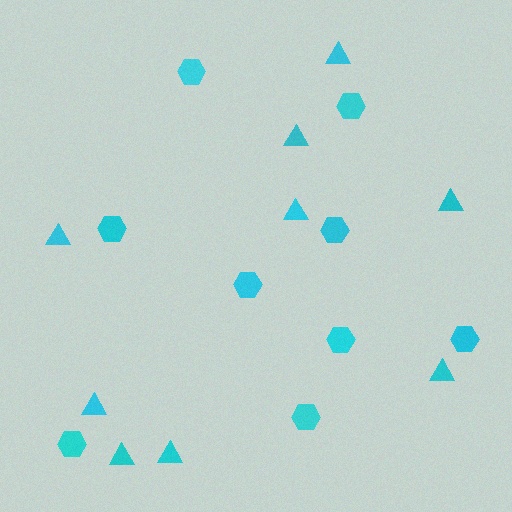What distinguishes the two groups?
There are 2 groups: one group of triangles (9) and one group of hexagons (9).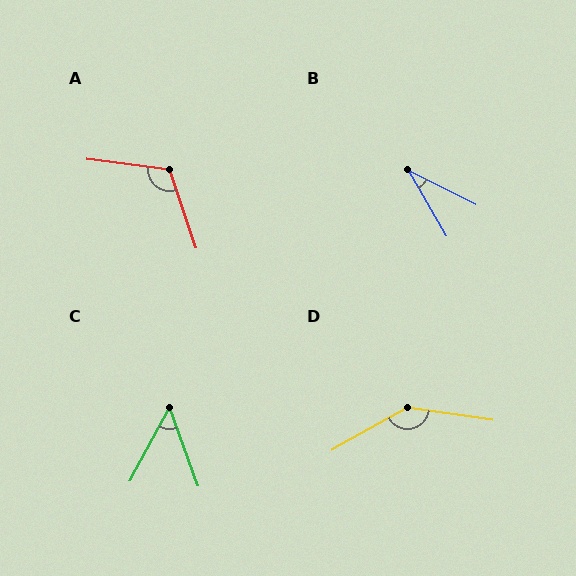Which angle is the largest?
D, at approximately 143 degrees.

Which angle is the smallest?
B, at approximately 33 degrees.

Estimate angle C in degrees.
Approximately 48 degrees.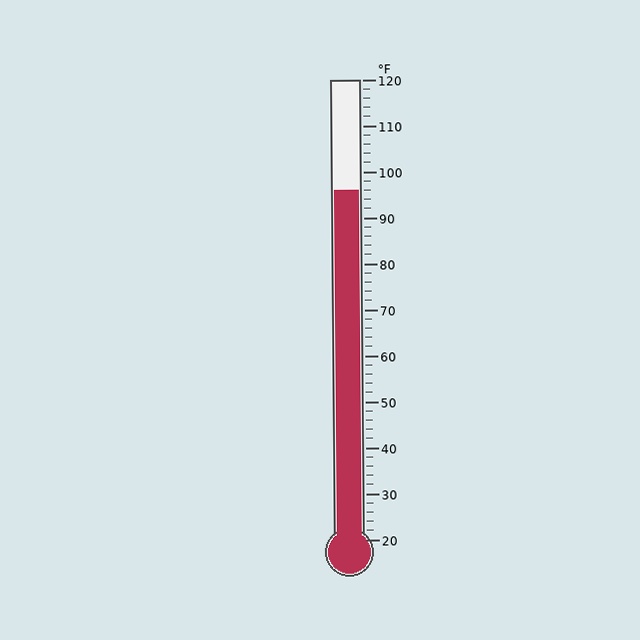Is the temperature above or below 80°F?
The temperature is above 80°F.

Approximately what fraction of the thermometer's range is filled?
The thermometer is filled to approximately 75% of its range.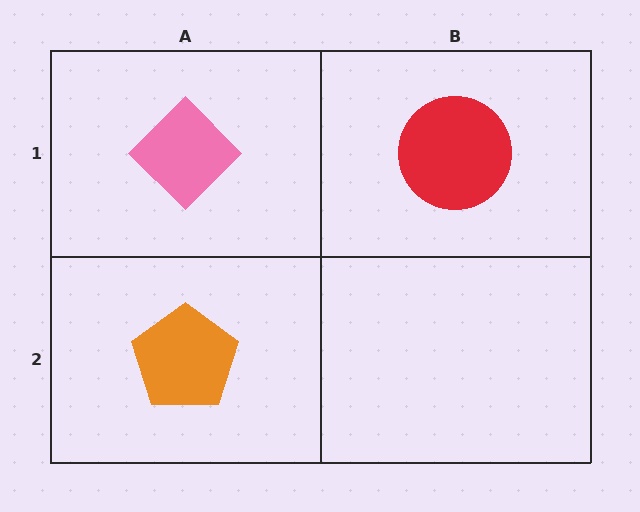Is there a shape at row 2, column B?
No, that cell is empty.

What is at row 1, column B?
A red circle.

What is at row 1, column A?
A pink diamond.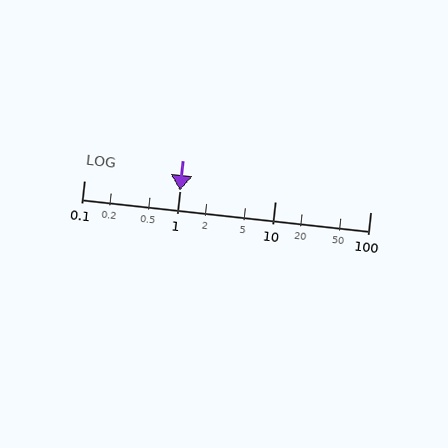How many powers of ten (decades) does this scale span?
The scale spans 3 decades, from 0.1 to 100.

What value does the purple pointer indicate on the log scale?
The pointer indicates approximately 1.